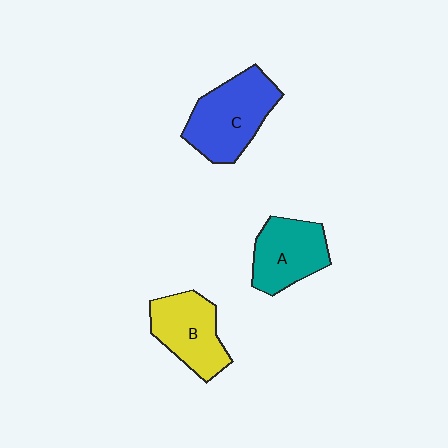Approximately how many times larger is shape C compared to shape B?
Approximately 1.2 times.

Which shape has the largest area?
Shape C (blue).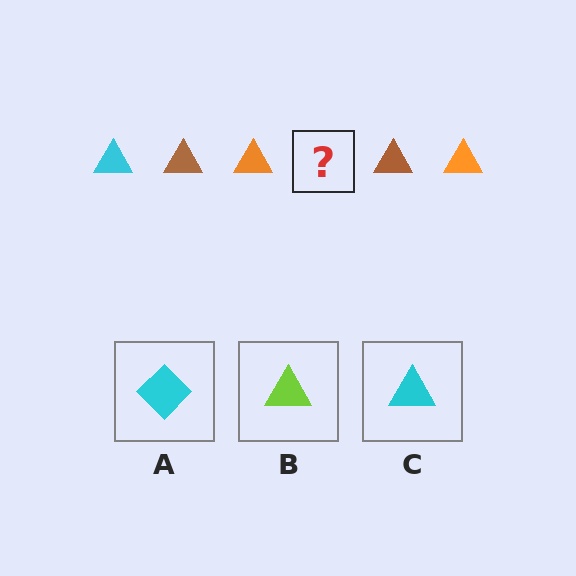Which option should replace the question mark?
Option C.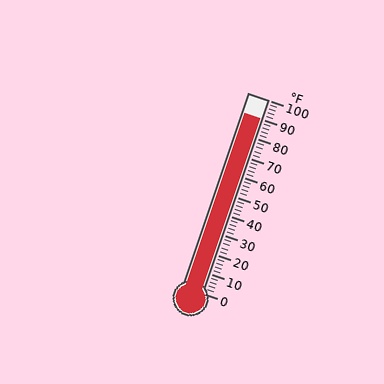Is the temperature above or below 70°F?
The temperature is above 70°F.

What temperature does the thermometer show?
The thermometer shows approximately 90°F.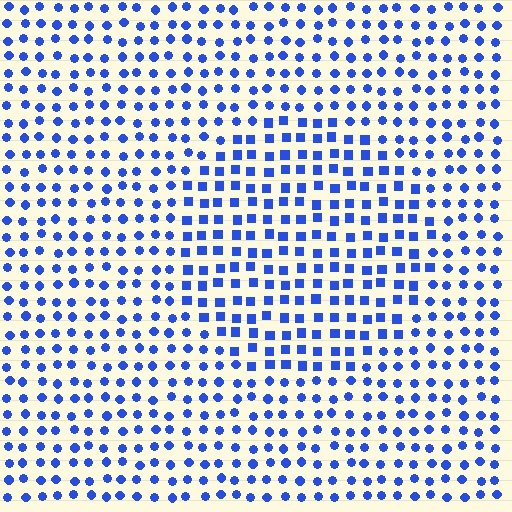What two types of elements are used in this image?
The image uses squares inside the circle region and circles outside it.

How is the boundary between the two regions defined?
The boundary is defined by a change in element shape: squares inside vs. circles outside. All elements share the same color and spacing.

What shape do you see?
I see a circle.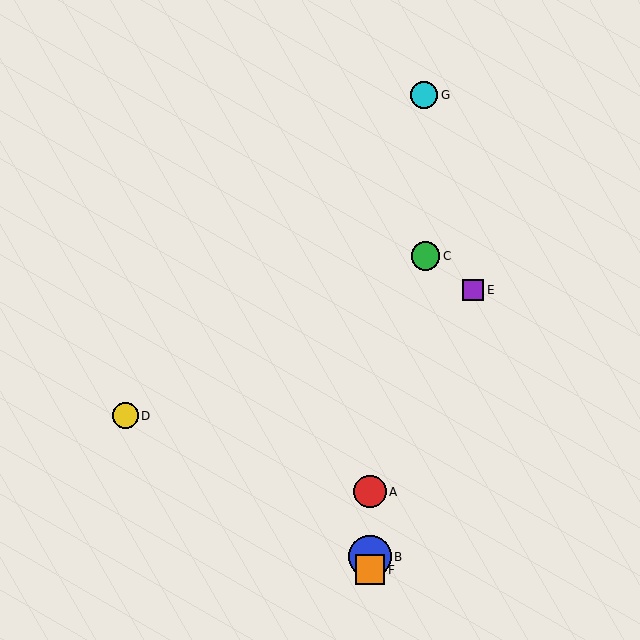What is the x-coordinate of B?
Object B is at x≈370.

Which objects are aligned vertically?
Objects A, B, F are aligned vertically.